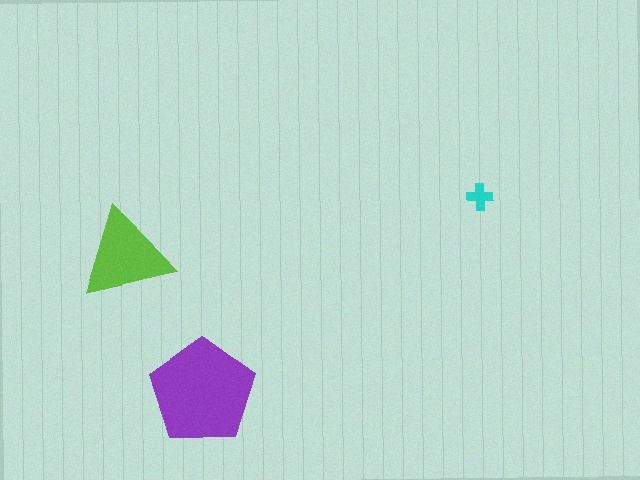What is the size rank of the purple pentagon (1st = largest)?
1st.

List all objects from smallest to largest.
The cyan cross, the lime triangle, the purple pentagon.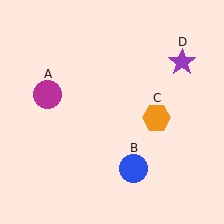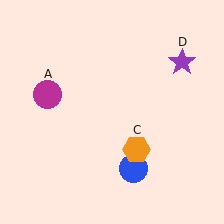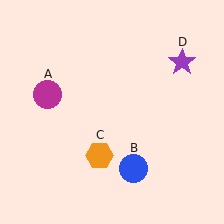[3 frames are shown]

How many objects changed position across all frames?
1 object changed position: orange hexagon (object C).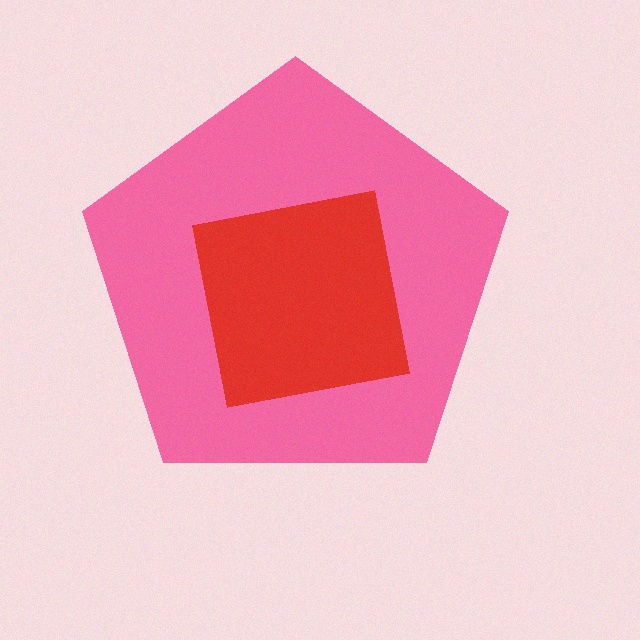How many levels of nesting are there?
2.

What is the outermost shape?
The pink pentagon.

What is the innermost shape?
The red square.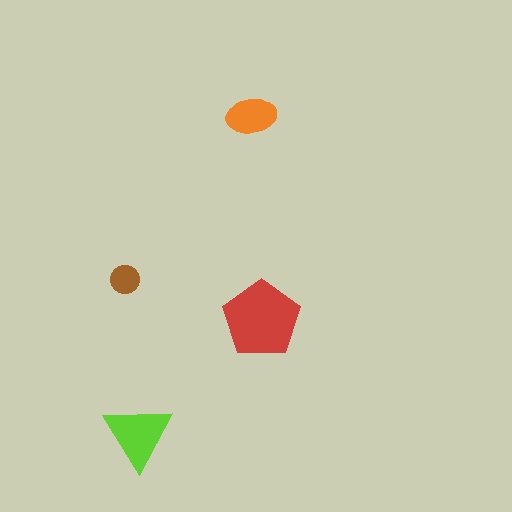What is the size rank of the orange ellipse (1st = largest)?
3rd.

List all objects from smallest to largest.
The brown circle, the orange ellipse, the lime triangle, the red pentagon.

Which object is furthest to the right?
The red pentagon is rightmost.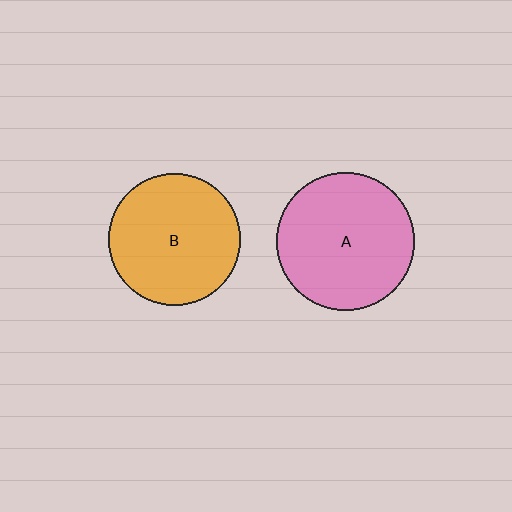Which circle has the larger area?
Circle A (pink).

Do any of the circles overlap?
No, none of the circles overlap.